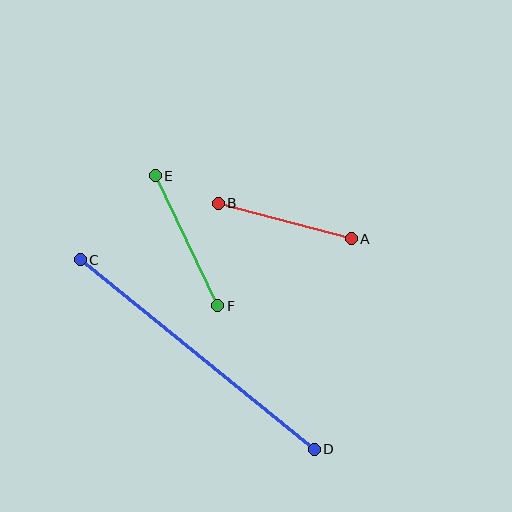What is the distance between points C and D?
The distance is approximately 302 pixels.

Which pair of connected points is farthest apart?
Points C and D are farthest apart.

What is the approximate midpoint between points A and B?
The midpoint is at approximately (285, 221) pixels.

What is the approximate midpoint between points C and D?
The midpoint is at approximately (197, 355) pixels.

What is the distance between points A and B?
The distance is approximately 137 pixels.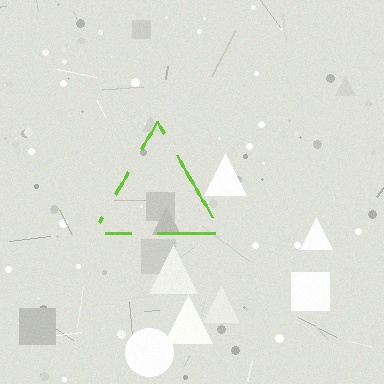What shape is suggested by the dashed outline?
The dashed outline suggests a triangle.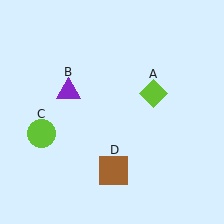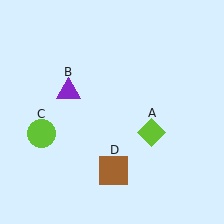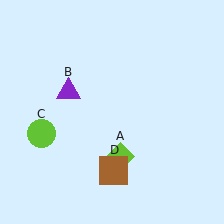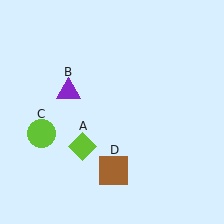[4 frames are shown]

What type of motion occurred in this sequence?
The lime diamond (object A) rotated clockwise around the center of the scene.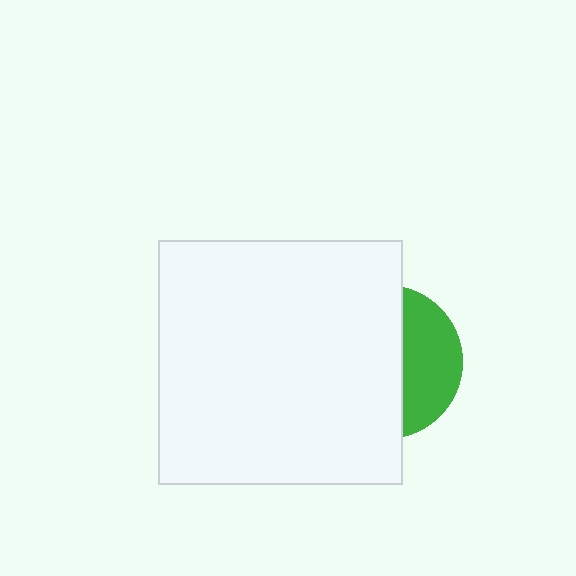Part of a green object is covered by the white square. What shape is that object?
It is a circle.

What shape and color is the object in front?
The object in front is a white square.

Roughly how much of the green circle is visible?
A small part of it is visible (roughly 36%).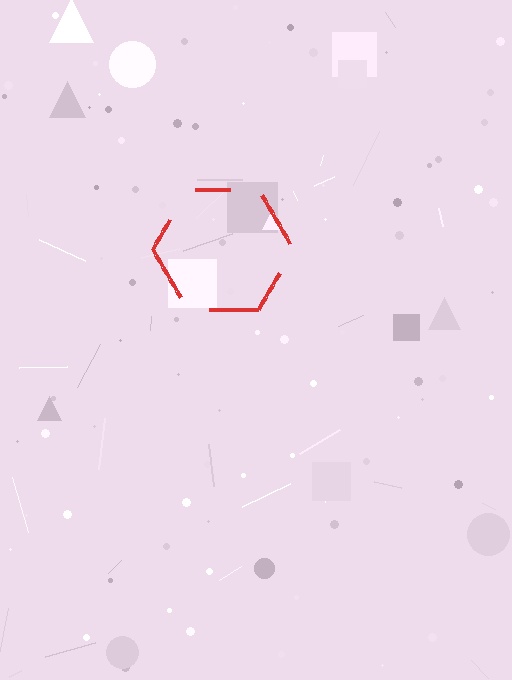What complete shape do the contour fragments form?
The contour fragments form a hexagon.